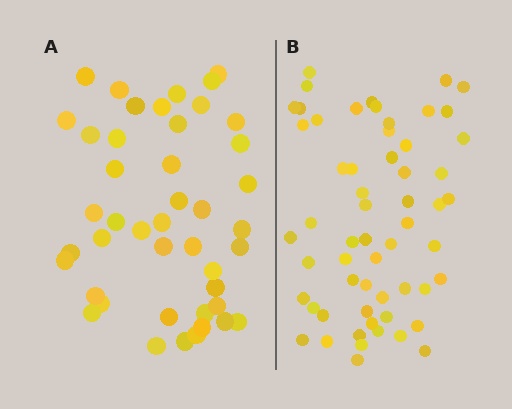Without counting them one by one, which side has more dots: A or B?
Region B (the right region) has more dots.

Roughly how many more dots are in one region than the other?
Region B has approximately 15 more dots than region A.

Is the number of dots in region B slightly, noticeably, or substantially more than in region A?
Region B has noticeably more, but not dramatically so. The ratio is roughly 1.3 to 1.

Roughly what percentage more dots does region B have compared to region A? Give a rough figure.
About 30% more.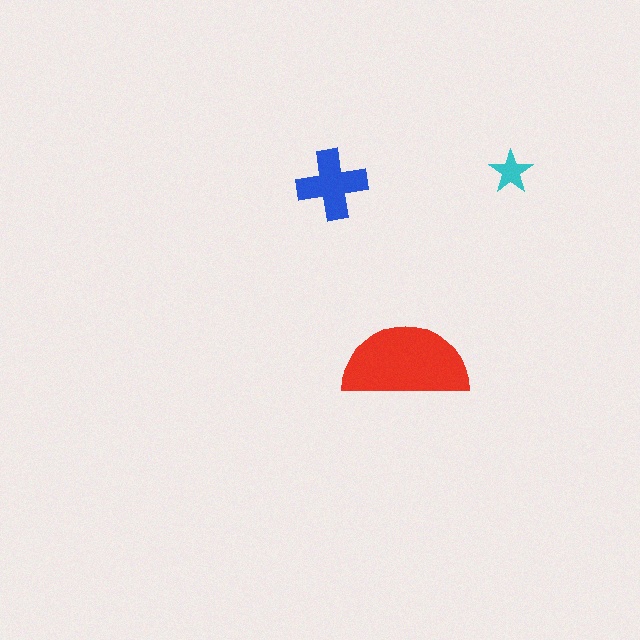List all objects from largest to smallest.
The red semicircle, the blue cross, the cyan star.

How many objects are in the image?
There are 3 objects in the image.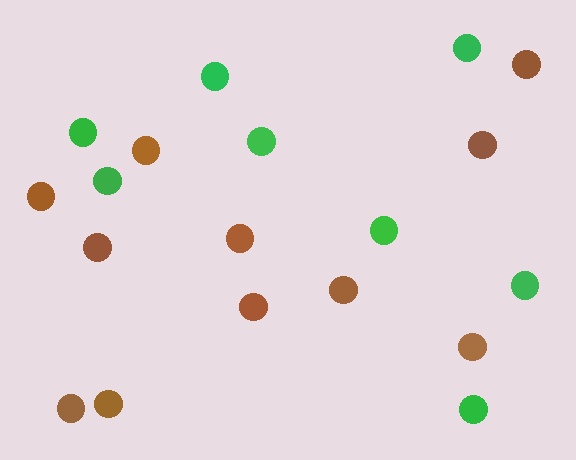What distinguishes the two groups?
There are 2 groups: one group of brown circles (11) and one group of green circles (8).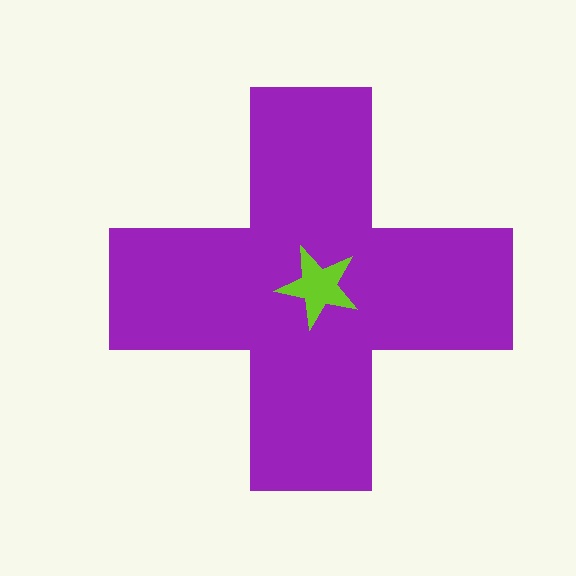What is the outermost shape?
The purple cross.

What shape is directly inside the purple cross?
The lime star.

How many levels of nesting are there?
2.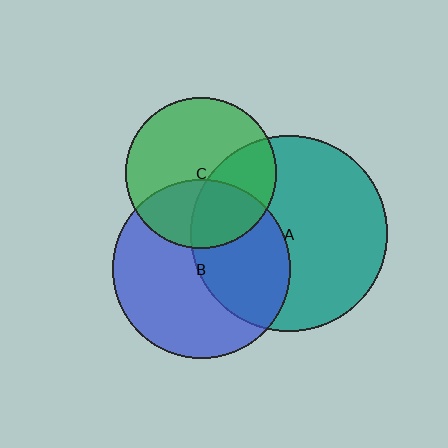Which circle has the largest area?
Circle A (teal).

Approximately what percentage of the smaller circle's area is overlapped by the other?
Approximately 45%.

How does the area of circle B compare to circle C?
Approximately 1.4 times.